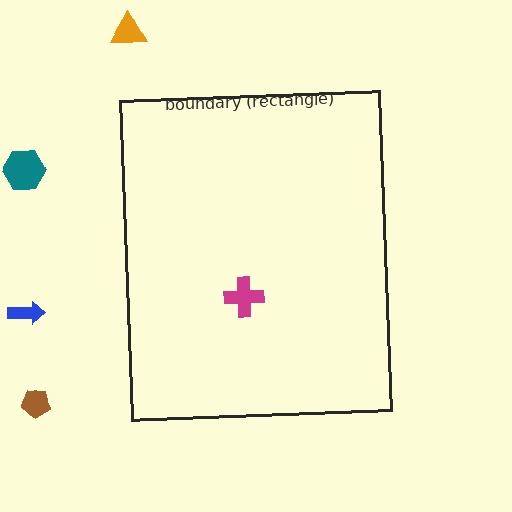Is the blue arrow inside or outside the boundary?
Outside.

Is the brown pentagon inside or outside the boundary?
Outside.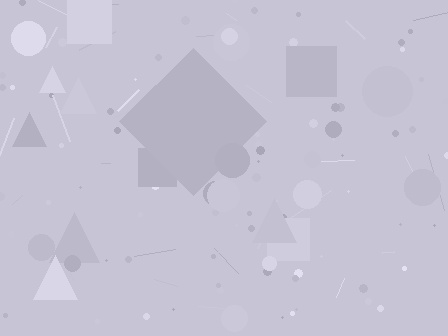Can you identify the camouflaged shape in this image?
The camouflaged shape is a diamond.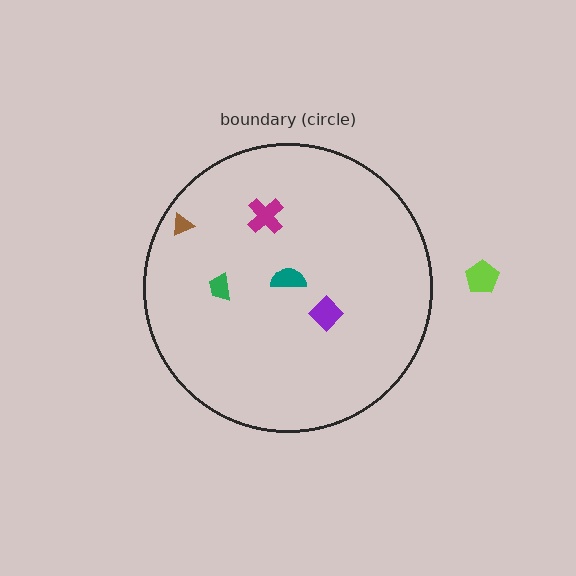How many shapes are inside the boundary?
5 inside, 1 outside.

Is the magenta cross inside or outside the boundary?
Inside.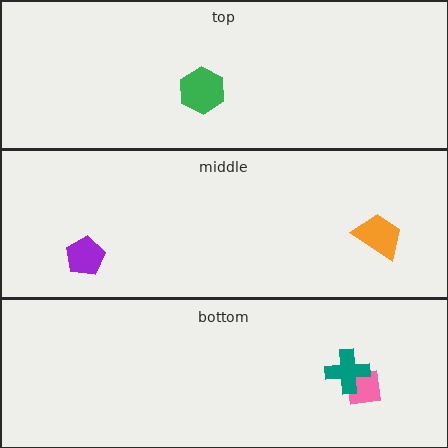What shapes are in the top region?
The green hexagon.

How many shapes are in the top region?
1.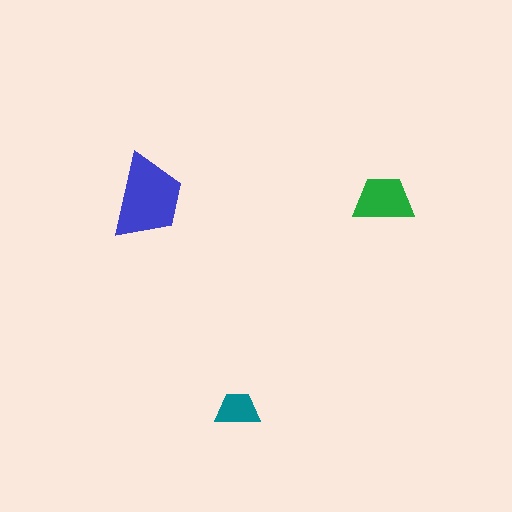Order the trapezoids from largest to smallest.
the blue one, the green one, the teal one.